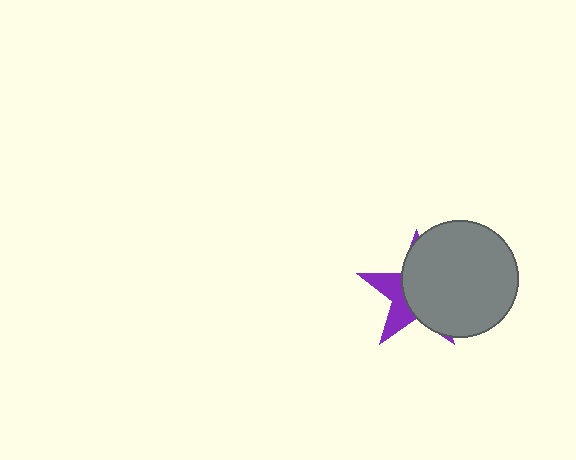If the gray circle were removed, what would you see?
You would see the complete purple star.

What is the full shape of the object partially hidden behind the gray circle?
The partially hidden object is a purple star.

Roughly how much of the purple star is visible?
A small part of it is visible (roughly 34%).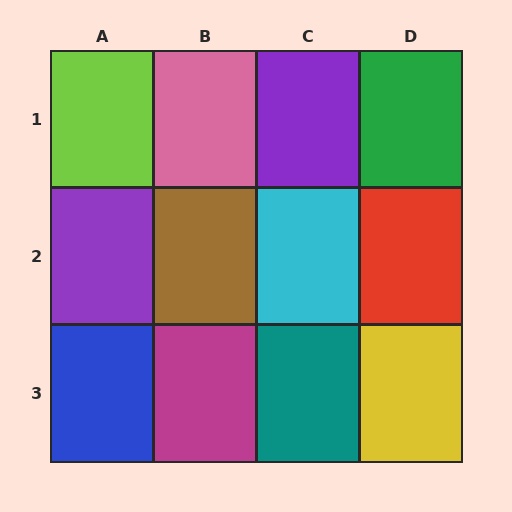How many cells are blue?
1 cell is blue.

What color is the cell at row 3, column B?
Magenta.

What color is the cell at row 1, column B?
Pink.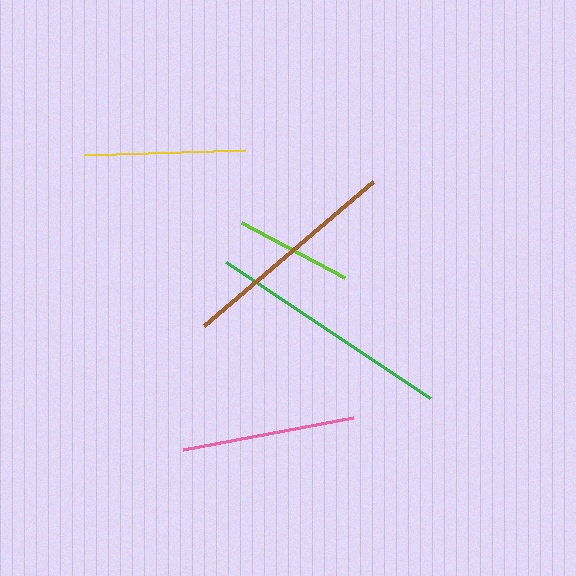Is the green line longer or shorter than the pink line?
The green line is longer than the pink line.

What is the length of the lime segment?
The lime segment is approximately 117 pixels long.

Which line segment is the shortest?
The lime line is the shortest at approximately 117 pixels.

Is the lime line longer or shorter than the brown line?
The brown line is longer than the lime line.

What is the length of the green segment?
The green segment is approximately 245 pixels long.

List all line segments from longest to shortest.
From longest to shortest: green, brown, pink, yellow, lime.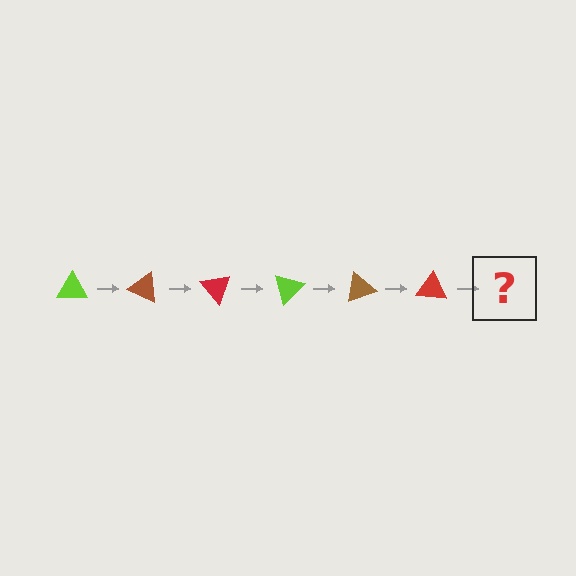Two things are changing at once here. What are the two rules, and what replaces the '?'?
The two rules are that it rotates 25 degrees each step and the color cycles through lime, brown, and red. The '?' should be a lime triangle, rotated 150 degrees from the start.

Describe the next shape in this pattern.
It should be a lime triangle, rotated 150 degrees from the start.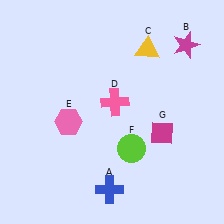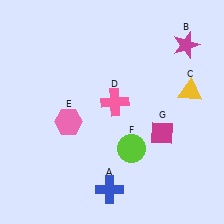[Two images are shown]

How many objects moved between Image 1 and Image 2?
1 object moved between the two images.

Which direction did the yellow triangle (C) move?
The yellow triangle (C) moved down.